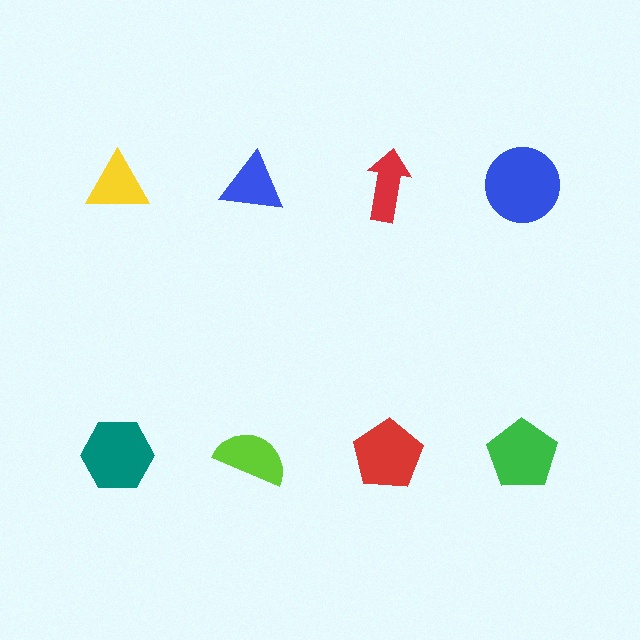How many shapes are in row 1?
4 shapes.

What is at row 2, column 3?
A red pentagon.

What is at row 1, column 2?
A blue triangle.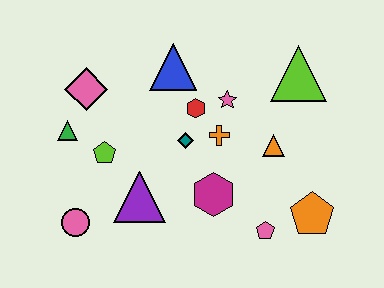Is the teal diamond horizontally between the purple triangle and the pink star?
Yes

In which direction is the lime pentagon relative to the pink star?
The lime pentagon is to the left of the pink star.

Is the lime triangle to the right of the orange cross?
Yes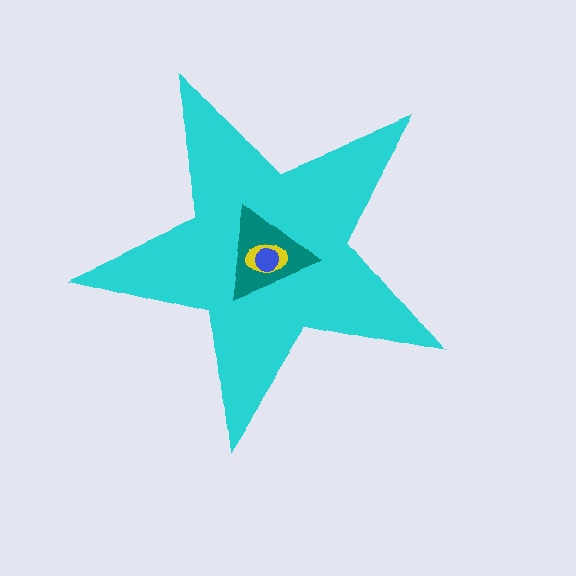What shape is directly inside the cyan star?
The teal triangle.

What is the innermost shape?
The blue circle.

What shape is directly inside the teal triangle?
The yellow ellipse.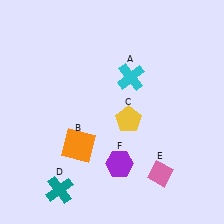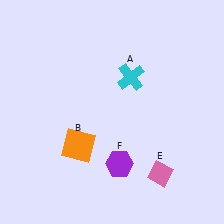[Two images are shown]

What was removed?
The yellow pentagon (C), the teal cross (D) were removed in Image 2.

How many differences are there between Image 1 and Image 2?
There are 2 differences between the two images.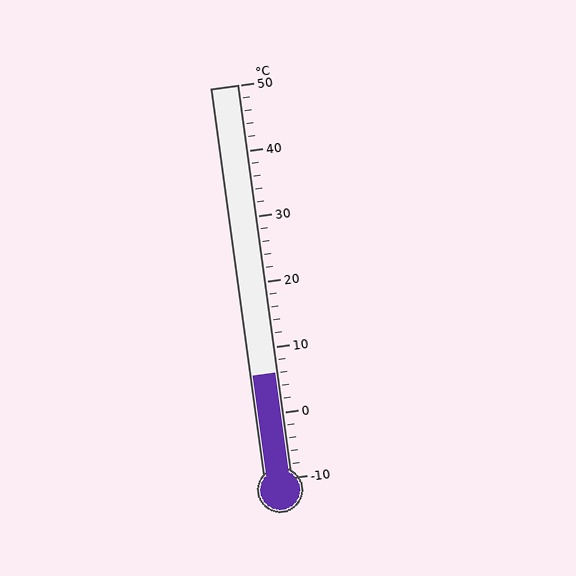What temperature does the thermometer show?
The thermometer shows approximately 6°C.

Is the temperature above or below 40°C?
The temperature is below 40°C.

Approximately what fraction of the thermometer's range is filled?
The thermometer is filled to approximately 25% of its range.